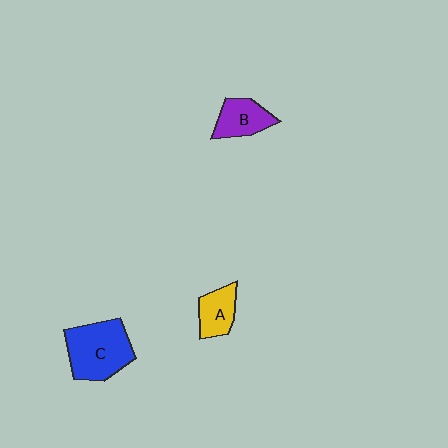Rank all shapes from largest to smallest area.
From largest to smallest: C (blue), B (purple), A (yellow).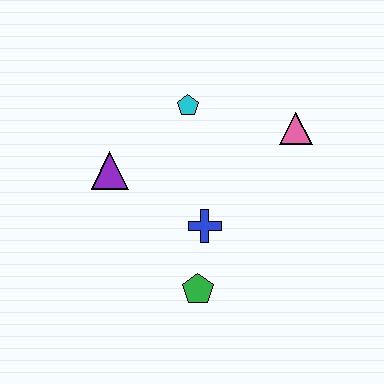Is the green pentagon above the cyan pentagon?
No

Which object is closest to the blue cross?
The green pentagon is closest to the blue cross.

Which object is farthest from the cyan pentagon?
The green pentagon is farthest from the cyan pentagon.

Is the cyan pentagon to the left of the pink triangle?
Yes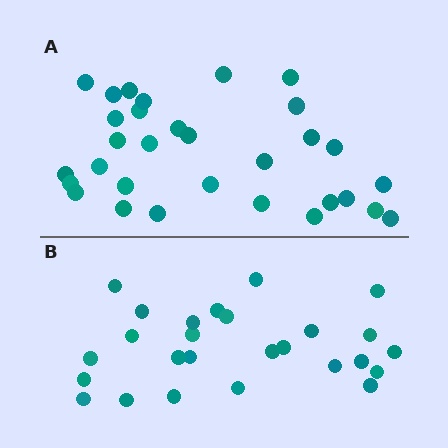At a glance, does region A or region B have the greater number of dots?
Region A (the top region) has more dots.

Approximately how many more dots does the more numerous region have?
Region A has about 5 more dots than region B.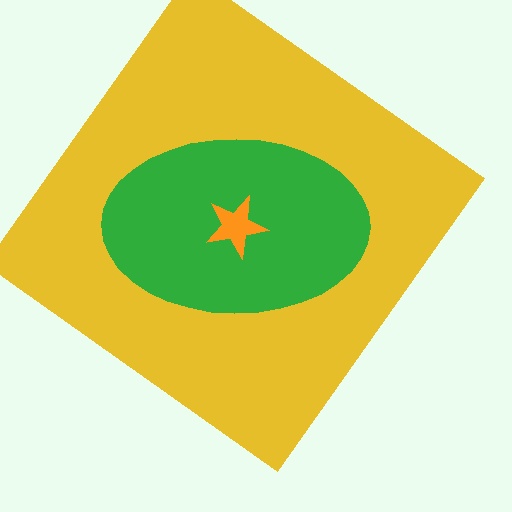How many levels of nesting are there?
3.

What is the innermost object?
The orange star.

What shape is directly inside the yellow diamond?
The green ellipse.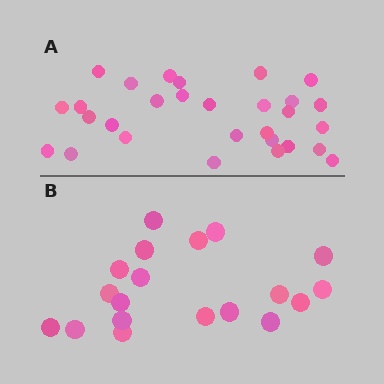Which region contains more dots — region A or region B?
Region A (the top region) has more dots.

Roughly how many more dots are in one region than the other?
Region A has roughly 10 or so more dots than region B.